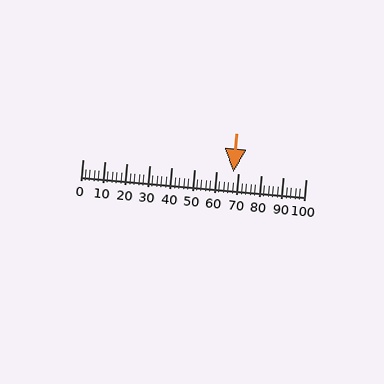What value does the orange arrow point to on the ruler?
The orange arrow points to approximately 68.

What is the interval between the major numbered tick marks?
The major tick marks are spaced 10 units apart.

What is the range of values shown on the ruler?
The ruler shows values from 0 to 100.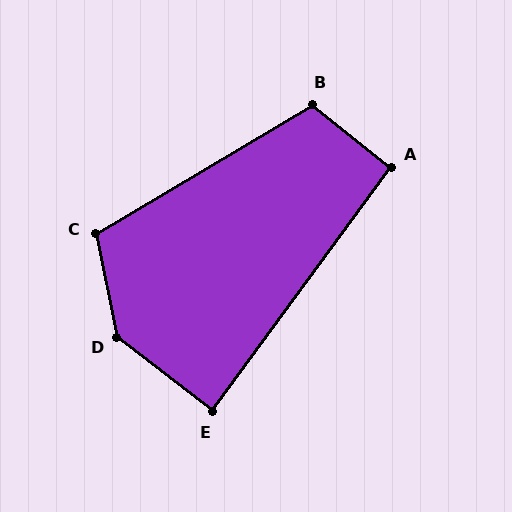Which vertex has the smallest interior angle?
E, at approximately 88 degrees.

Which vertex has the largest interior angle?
D, at approximately 139 degrees.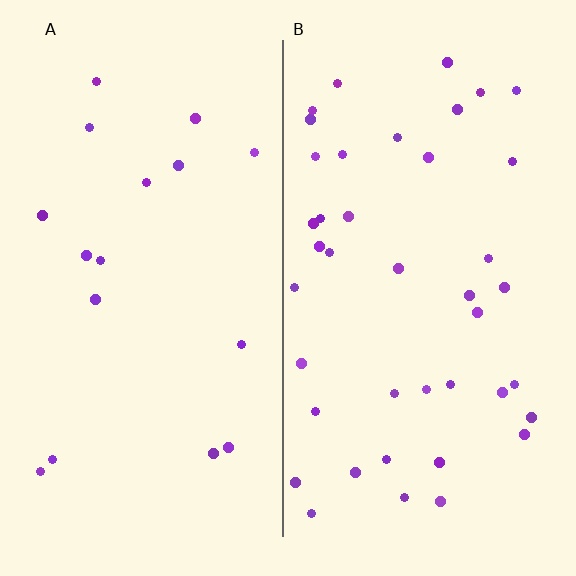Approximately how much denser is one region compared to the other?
Approximately 2.5× — region B over region A.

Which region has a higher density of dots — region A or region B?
B (the right).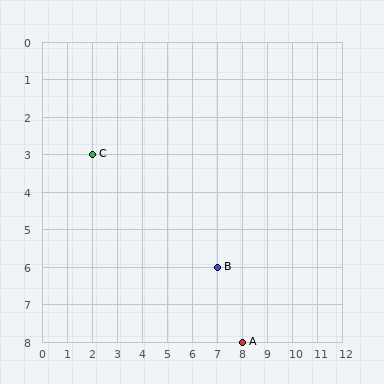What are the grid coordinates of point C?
Point C is at grid coordinates (2, 3).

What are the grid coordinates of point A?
Point A is at grid coordinates (8, 8).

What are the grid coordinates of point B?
Point B is at grid coordinates (7, 6).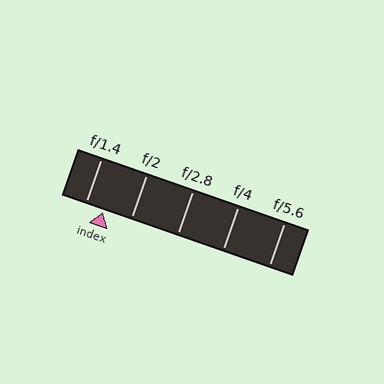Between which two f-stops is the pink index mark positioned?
The index mark is between f/1.4 and f/2.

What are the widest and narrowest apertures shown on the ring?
The widest aperture shown is f/1.4 and the narrowest is f/5.6.